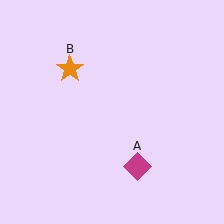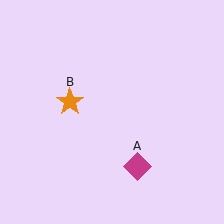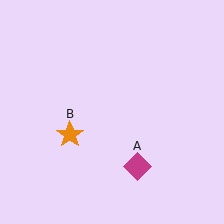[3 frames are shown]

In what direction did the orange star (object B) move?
The orange star (object B) moved down.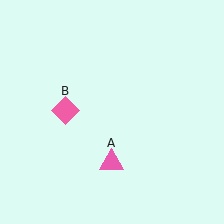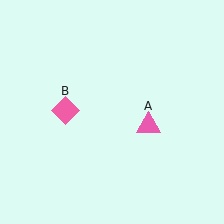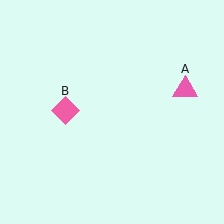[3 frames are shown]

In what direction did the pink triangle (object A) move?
The pink triangle (object A) moved up and to the right.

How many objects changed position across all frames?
1 object changed position: pink triangle (object A).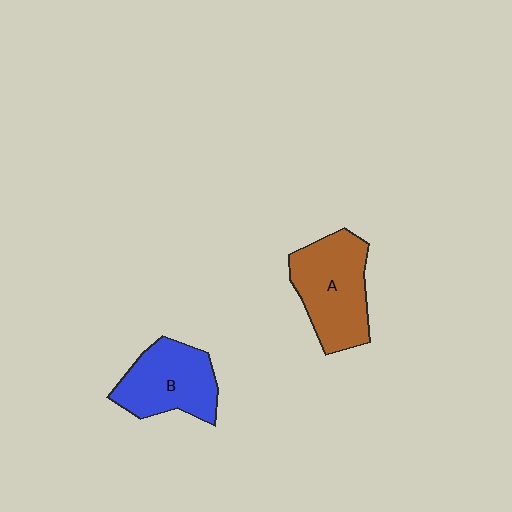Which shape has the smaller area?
Shape B (blue).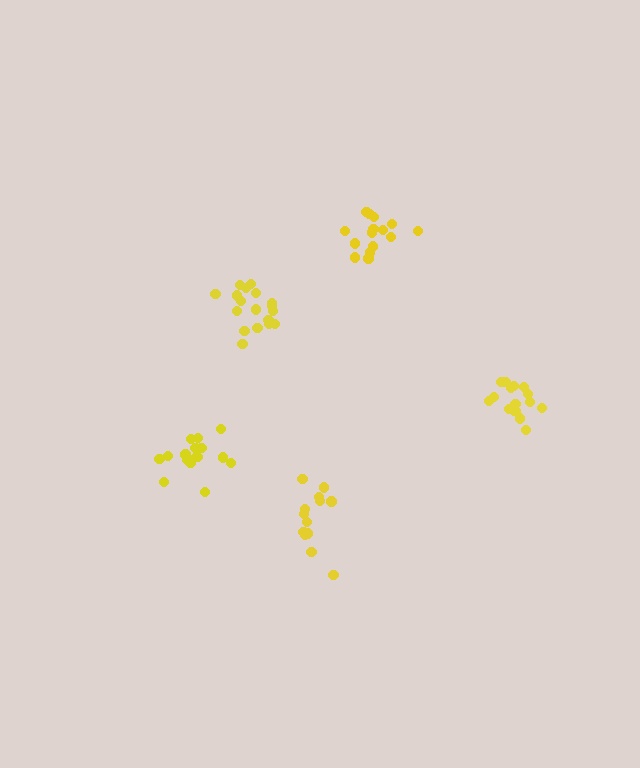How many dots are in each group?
Group 1: 13 dots, Group 2: 16 dots, Group 3: 16 dots, Group 4: 15 dots, Group 5: 18 dots (78 total).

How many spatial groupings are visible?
There are 5 spatial groupings.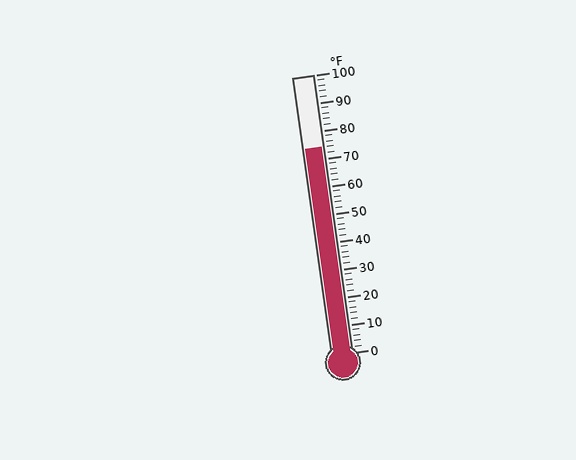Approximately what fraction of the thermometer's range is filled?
The thermometer is filled to approximately 75% of its range.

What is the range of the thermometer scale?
The thermometer scale ranges from 0°F to 100°F.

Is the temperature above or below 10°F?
The temperature is above 10°F.